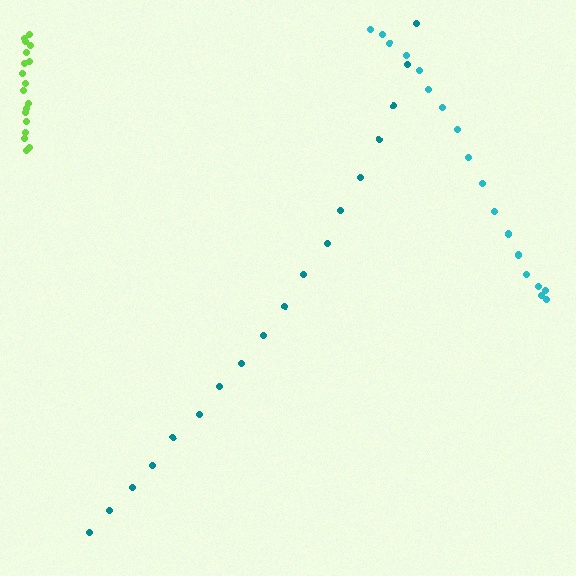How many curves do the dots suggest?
There are 3 distinct paths.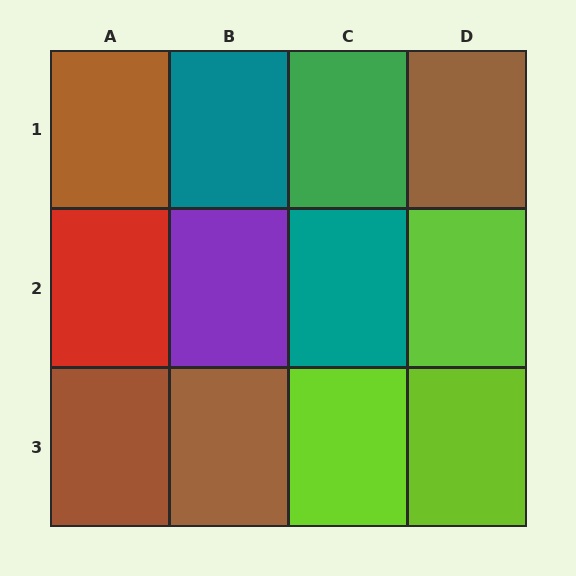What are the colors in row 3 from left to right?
Brown, brown, lime, lime.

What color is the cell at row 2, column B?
Purple.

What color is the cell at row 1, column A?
Brown.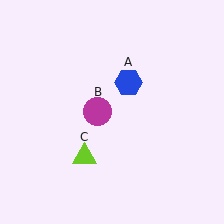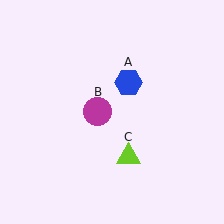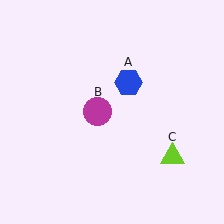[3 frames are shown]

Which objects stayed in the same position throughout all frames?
Blue hexagon (object A) and magenta circle (object B) remained stationary.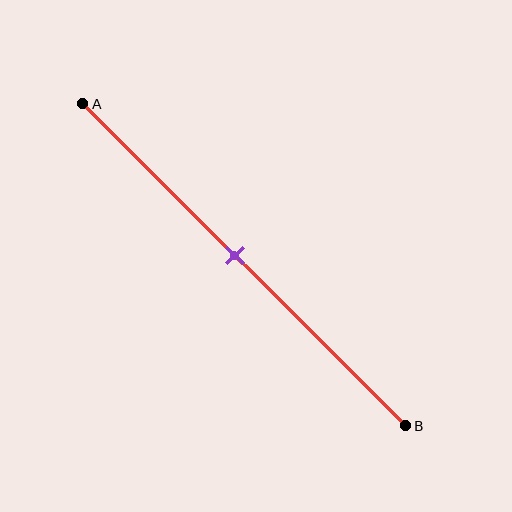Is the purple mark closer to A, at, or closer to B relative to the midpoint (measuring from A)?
The purple mark is approximately at the midpoint of segment AB.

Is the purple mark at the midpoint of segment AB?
Yes, the mark is approximately at the midpoint.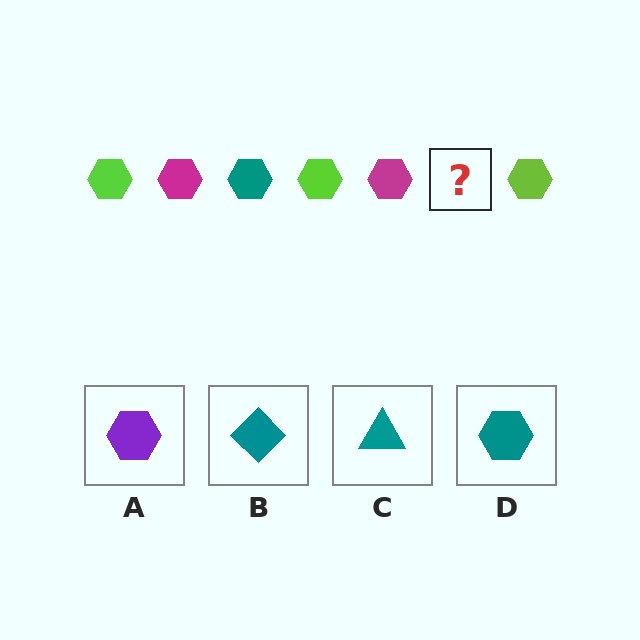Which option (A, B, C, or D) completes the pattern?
D.